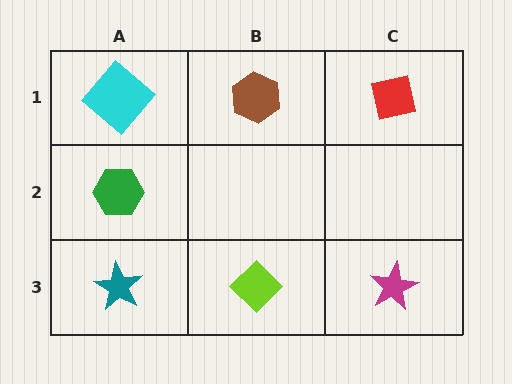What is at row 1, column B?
A brown hexagon.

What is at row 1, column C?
A red square.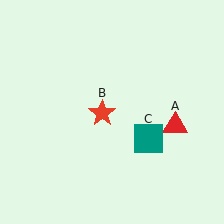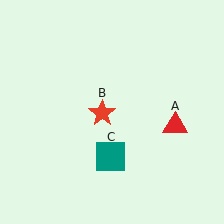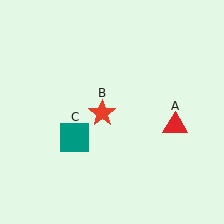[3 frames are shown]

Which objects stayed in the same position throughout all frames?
Red triangle (object A) and red star (object B) remained stationary.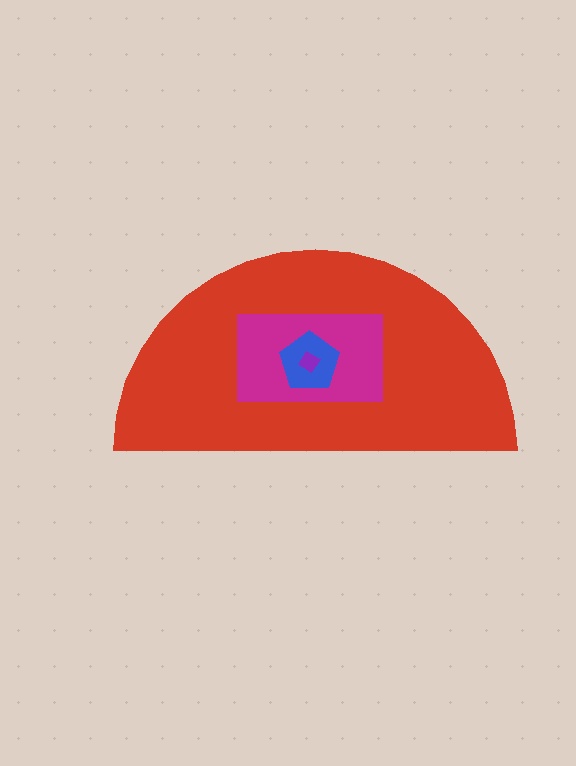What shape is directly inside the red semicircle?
The magenta rectangle.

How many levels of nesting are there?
4.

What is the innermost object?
The purple diamond.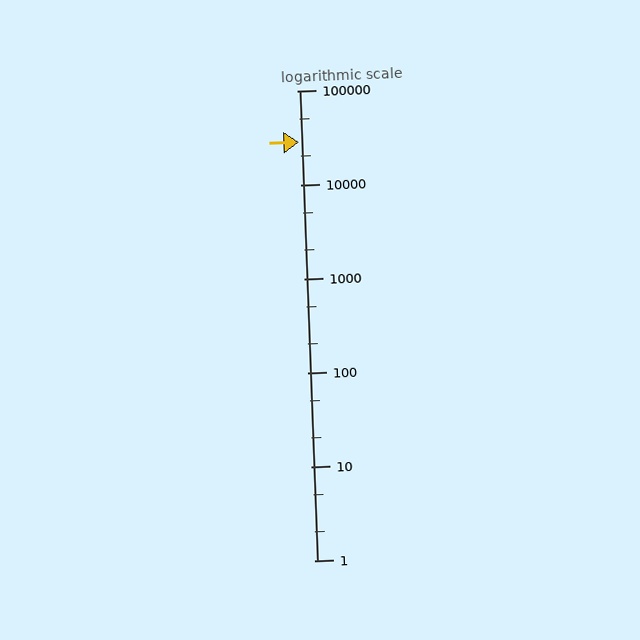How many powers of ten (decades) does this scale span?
The scale spans 5 decades, from 1 to 100000.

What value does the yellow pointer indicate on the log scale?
The pointer indicates approximately 28000.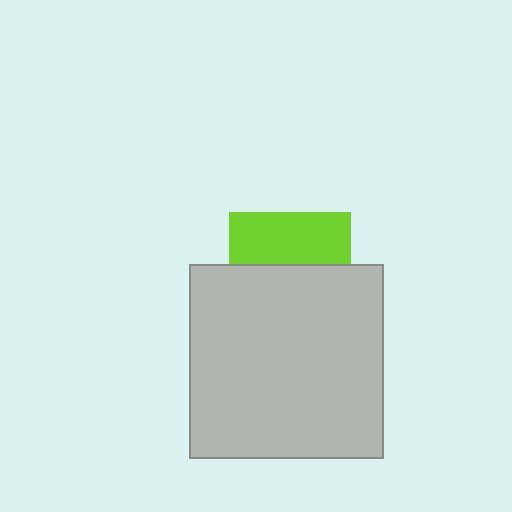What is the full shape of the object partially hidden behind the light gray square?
The partially hidden object is a lime square.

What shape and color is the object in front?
The object in front is a light gray square.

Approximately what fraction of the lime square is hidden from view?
Roughly 57% of the lime square is hidden behind the light gray square.